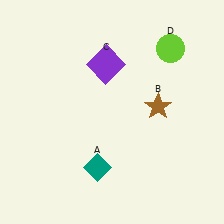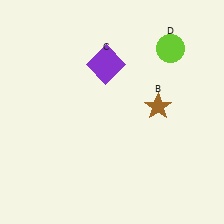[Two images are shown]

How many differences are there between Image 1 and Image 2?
There is 1 difference between the two images.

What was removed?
The teal diamond (A) was removed in Image 2.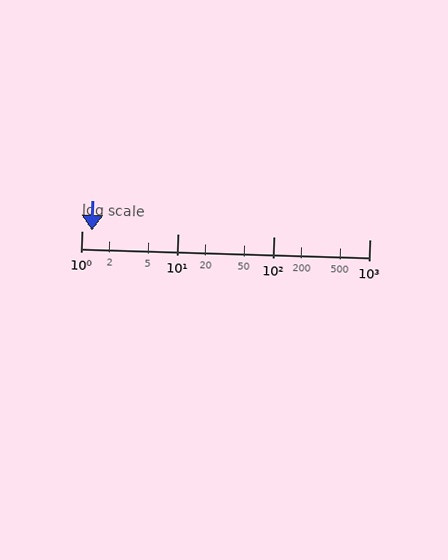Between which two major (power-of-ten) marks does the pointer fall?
The pointer is between 1 and 10.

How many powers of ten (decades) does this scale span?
The scale spans 3 decades, from 1 to 1000.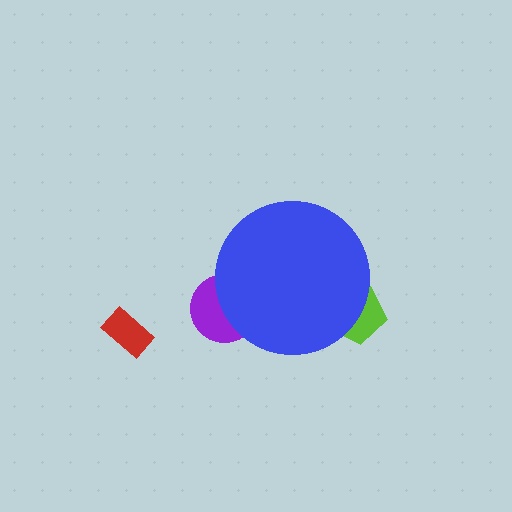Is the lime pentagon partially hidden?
Yes, the lime pentagon is partially hidden behind the blue circle.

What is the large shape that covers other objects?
A blue circle.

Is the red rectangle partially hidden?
No, the red rectangle is fully visible.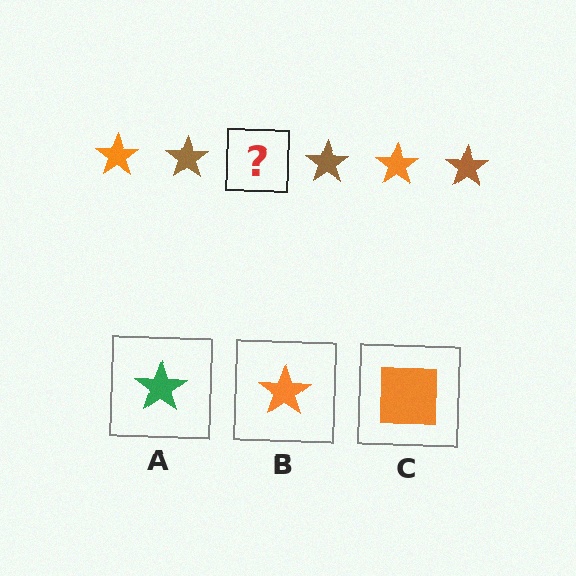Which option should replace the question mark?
Option B.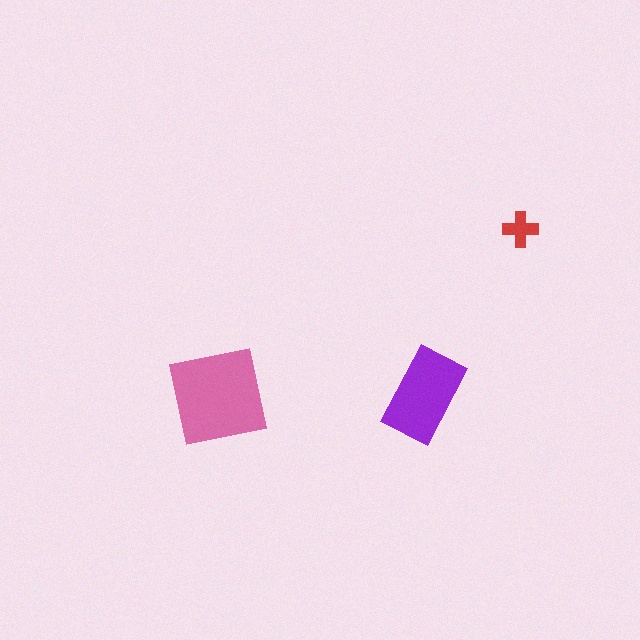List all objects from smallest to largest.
The red cross, the purple rectangle, the pink square.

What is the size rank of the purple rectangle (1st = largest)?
2nd.